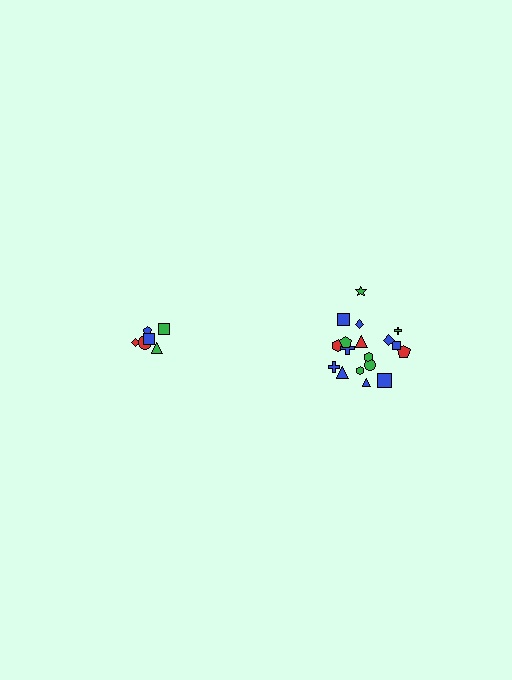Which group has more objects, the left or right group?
The right group.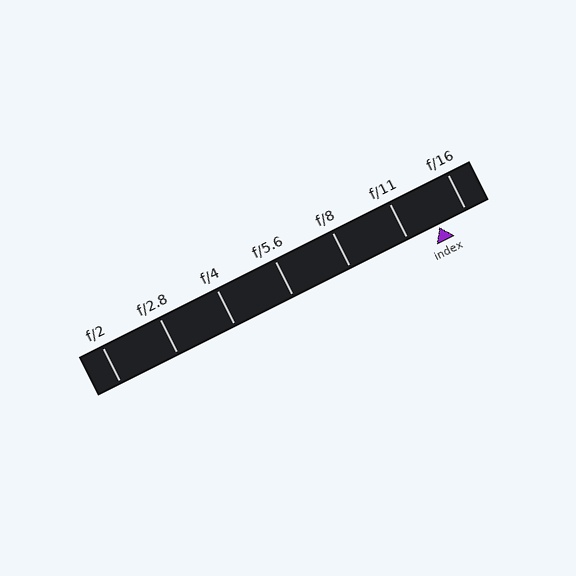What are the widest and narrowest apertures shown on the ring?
The widest aperture shown is f/2 and the narrowest is f/16.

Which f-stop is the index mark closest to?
The index mark is closest to f/16.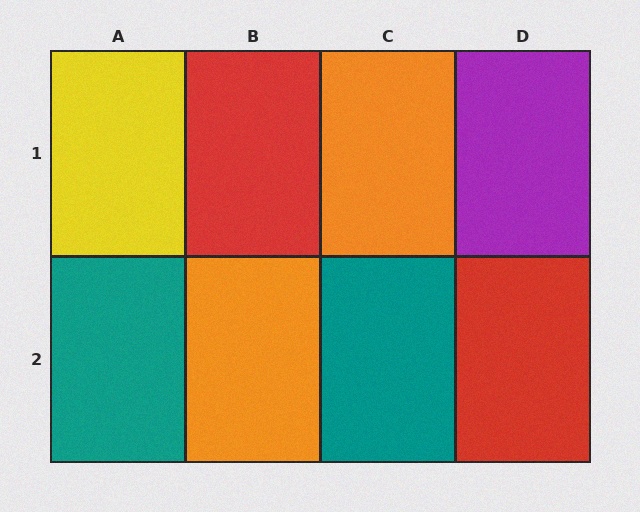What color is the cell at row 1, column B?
Red.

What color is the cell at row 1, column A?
Yellow.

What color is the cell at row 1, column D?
Purple.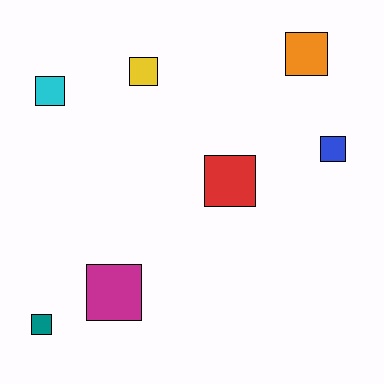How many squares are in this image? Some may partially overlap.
There are 7 squares.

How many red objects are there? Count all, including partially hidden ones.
There is 1 red object.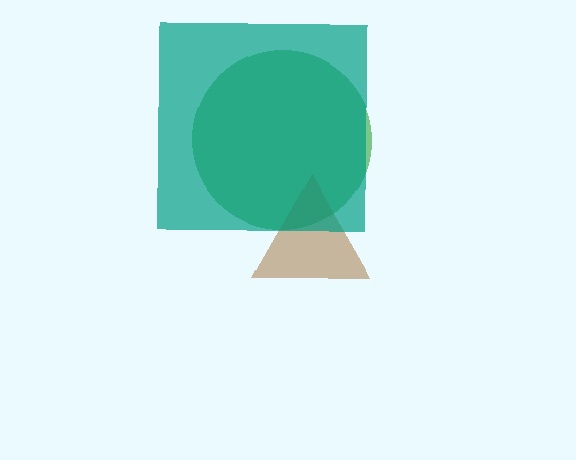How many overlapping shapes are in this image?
There are 3 overlapping shapes in the image.